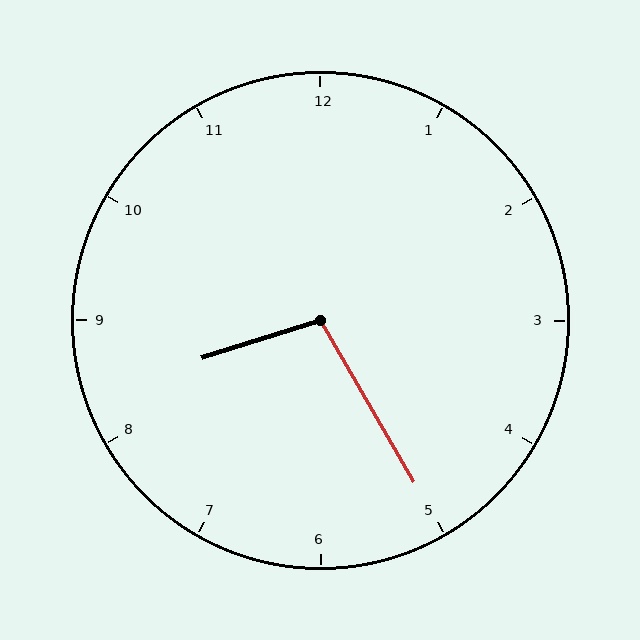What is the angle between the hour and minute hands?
Approximately 102 degrees.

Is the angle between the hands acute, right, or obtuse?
It is obtuse.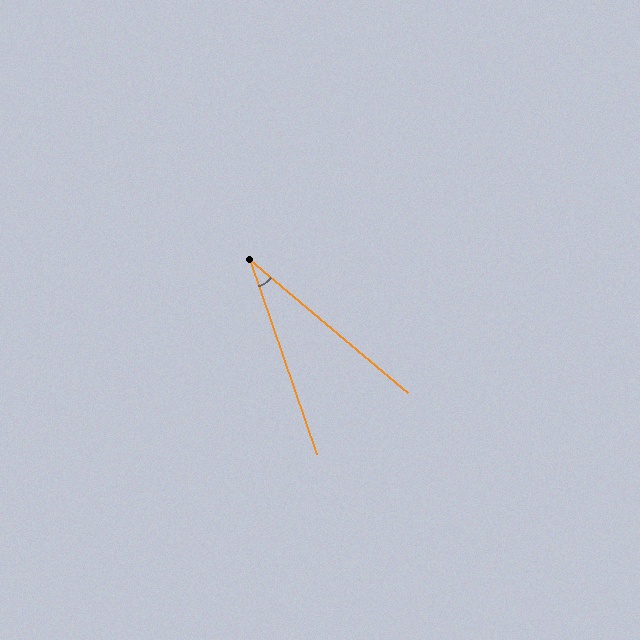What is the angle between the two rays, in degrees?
Approximately 31 degrees.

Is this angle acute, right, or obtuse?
It is acute.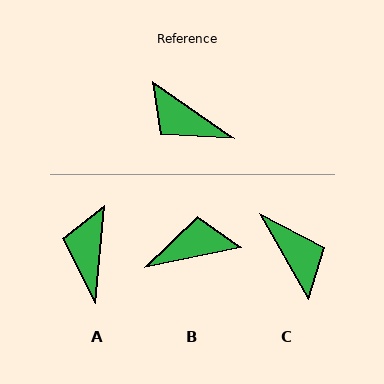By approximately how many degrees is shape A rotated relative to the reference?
Approximately 60 degrees clockwise.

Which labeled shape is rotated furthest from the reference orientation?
C, about 154 degrees away.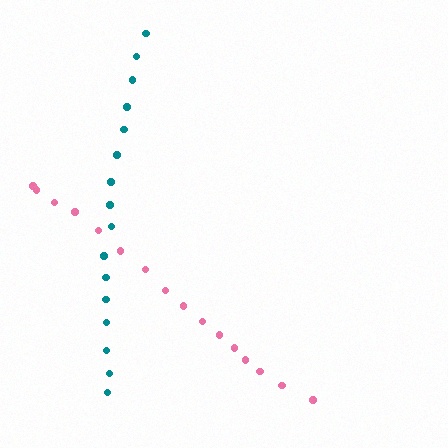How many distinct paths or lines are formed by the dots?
There are 2 distinct paths.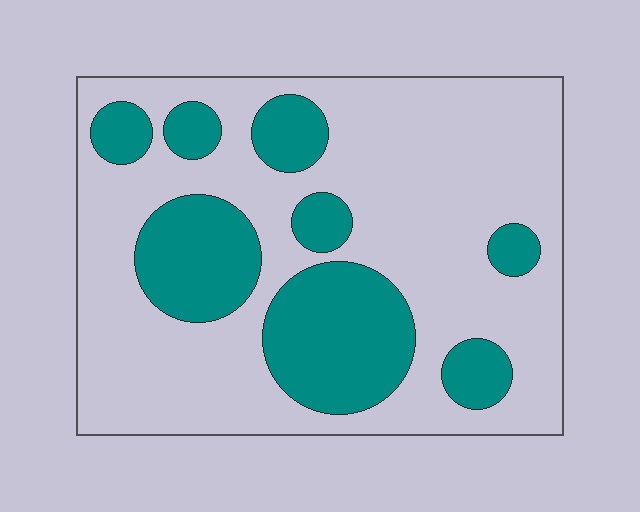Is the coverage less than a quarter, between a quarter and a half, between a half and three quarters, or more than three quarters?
Between a quarter and a half.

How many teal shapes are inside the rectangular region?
8.